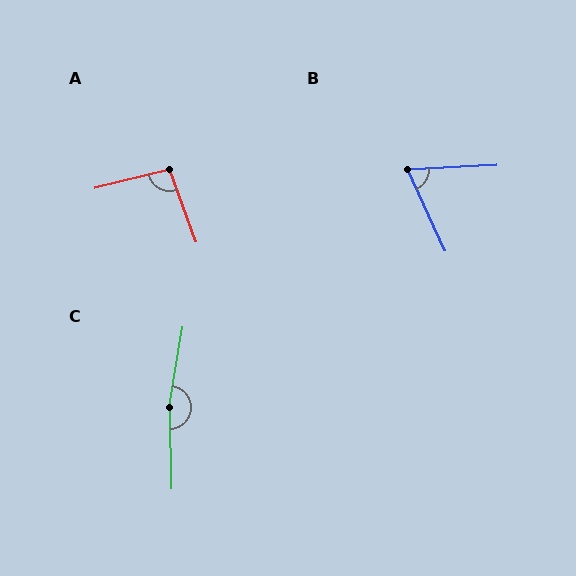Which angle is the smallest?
B, at approximately 68 degrees.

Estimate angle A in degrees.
Approximately 96 degrees.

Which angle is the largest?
C, at approximately 169 degrees.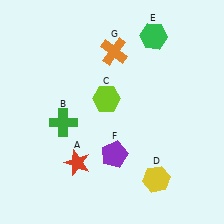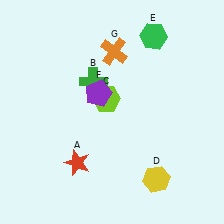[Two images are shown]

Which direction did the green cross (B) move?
The green cross (B) moved up.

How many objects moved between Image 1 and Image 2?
2 objects moved between the two images.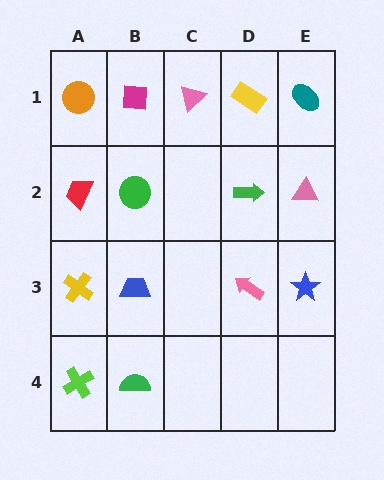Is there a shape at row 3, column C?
No, that cell is empty.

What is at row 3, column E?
A blue star.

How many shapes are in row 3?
4 shapes.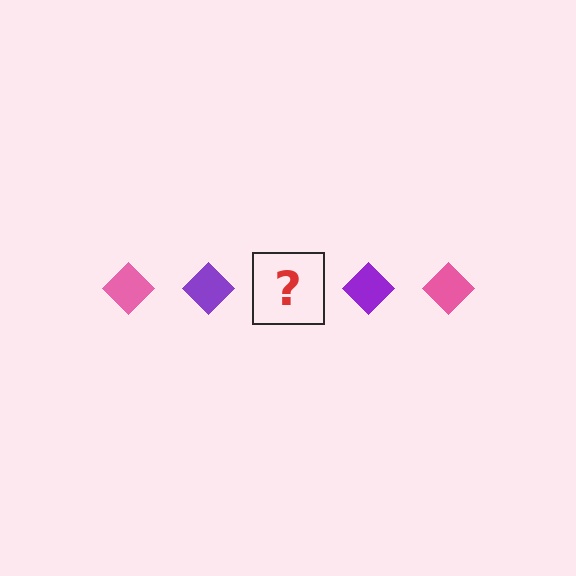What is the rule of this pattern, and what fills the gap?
The rule is that the pattern cycles through pink, purple diamonds. The gap should be filled with a pink diamond.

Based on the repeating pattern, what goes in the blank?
The blank should be a pink diamond.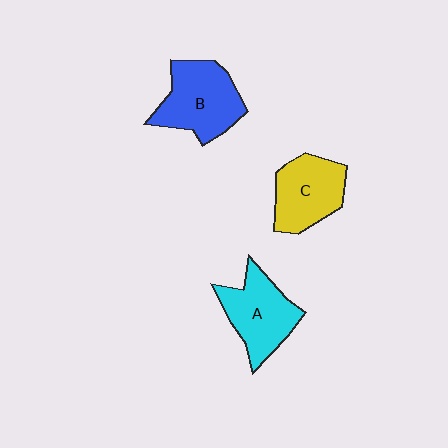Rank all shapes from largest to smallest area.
From largest to smallest: B (blue), A (cyan), C (yellow).